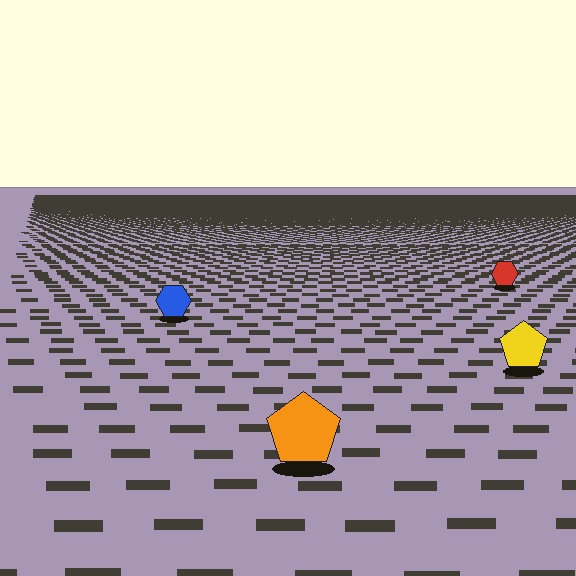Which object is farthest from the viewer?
The red hexagon is farthest from the viewer. It appears smaller and the ground texture around it is denser.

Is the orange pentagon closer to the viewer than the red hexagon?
Yes. The orange pentagon is closer — you can tell from the texture gradient: the ground texture is coarser near it.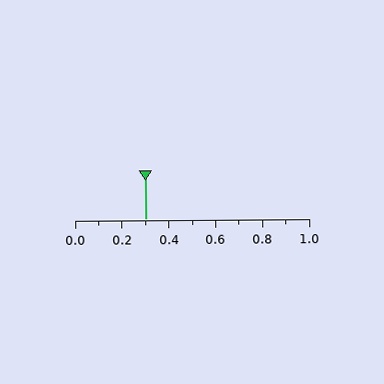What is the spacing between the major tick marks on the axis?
The major ticks are spaced 0.2 apart.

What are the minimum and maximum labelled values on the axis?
The axis runs from 0.0 to 1.0.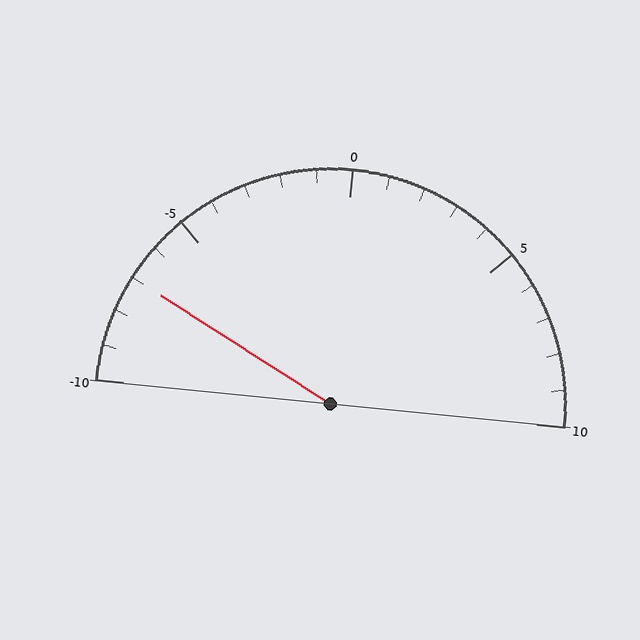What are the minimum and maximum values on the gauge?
The gauge ranges from -10 to 10.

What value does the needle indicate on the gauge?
The needle indicates approximately -7.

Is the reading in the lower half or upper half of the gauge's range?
The reading is in the lower half of the range (-10 to 10).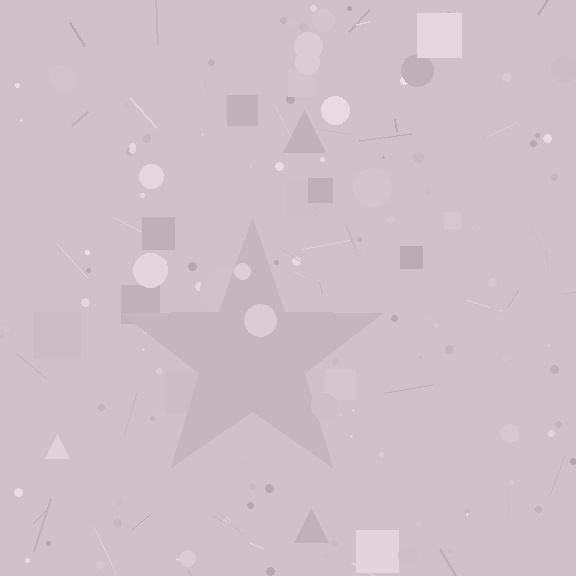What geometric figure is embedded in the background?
A star is embedded in the background.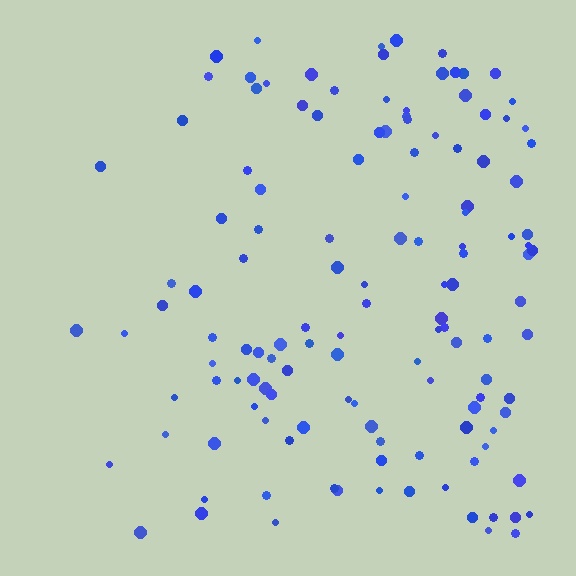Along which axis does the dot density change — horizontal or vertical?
Horizontal.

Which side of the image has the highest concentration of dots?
The right.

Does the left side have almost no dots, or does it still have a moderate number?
Still a moderate number, just noticeably fewer than the right.